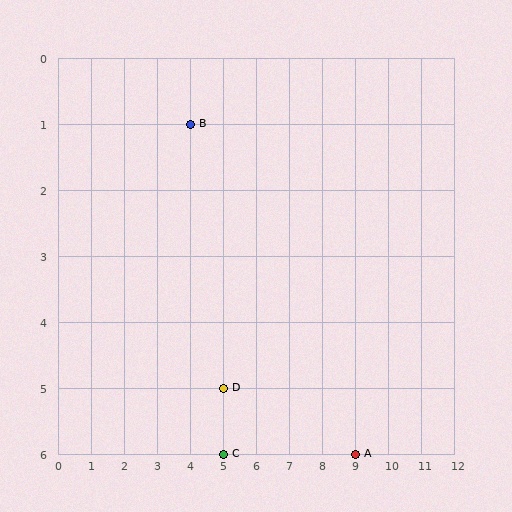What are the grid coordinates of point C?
Point C is at grid coordinates (5, 6).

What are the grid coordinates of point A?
Point A is at grid coordinates (9, 6).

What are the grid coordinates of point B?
Point B is at grid coordinates (4, 1).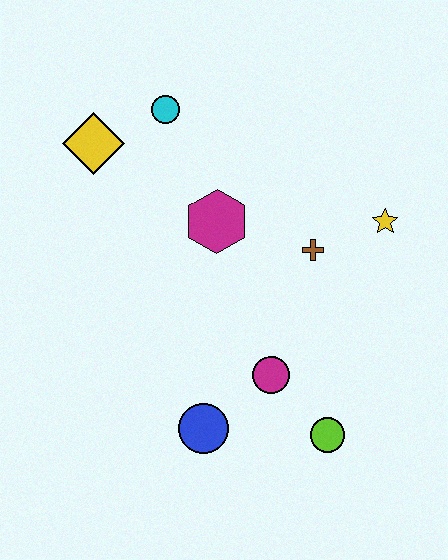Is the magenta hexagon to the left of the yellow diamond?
No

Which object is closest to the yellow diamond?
The cyan circle is closest to the yellow diamond.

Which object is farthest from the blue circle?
The cyan circle is farthest from the blue circle.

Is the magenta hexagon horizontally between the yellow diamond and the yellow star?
Yes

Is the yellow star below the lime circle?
No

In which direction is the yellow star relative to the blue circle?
The yellow star is above the blue circle.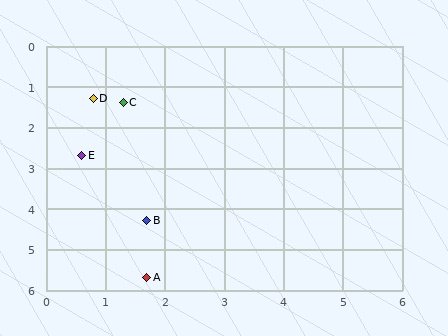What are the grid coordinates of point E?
Point E is at approximately (0.6, 2.7).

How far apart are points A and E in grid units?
Points A and E are about 3.2 grid units apart.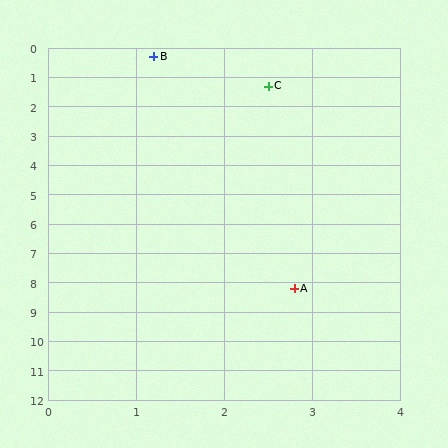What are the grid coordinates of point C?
Point C is at approximately (2.5, 1.3).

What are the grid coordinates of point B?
Point B is at approximately (1.2, 0.3).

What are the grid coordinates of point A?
Point A is at approximately (2.8, 8.2).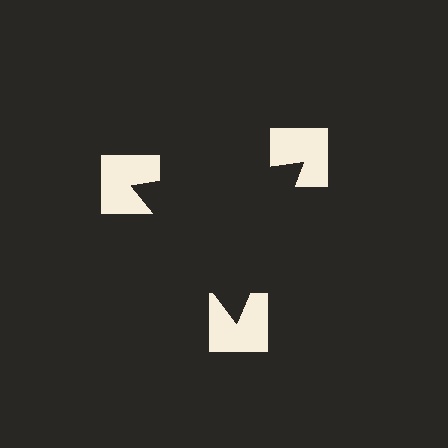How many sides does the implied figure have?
3 sides.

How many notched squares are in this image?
There are 3 — one at each vertex of the illusory triangle.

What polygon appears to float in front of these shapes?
An illusory triangle — its edges are inferred from the aligned wedge cuts in the notched squares, not physically drawn.